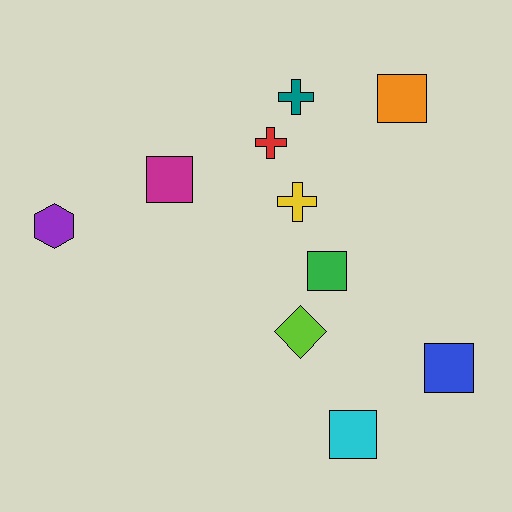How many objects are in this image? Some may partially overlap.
There are 10 objects.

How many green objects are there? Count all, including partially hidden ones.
There is 1 green object.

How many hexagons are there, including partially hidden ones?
There is 1 hexagon.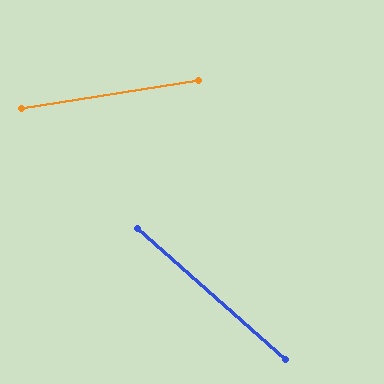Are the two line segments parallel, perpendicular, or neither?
Neither parallel nor perpendicular — they differ by about 50°.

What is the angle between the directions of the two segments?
Approximately 50 degrees.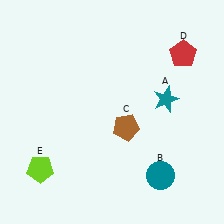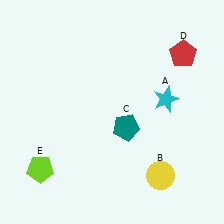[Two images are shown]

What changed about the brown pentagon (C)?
In Image 1, C is brown. In Image 2, it changed to teal.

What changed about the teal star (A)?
In Image 1, A is teal. In Image 2, it changed to cyan.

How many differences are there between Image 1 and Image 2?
There are 3 differences between the two images.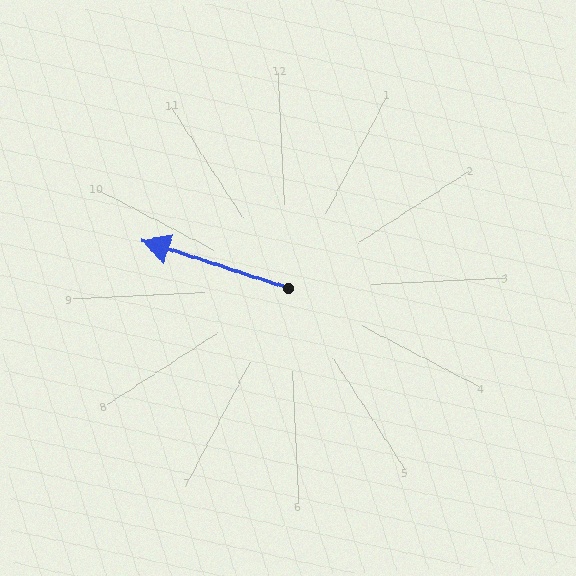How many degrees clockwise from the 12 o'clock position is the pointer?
Approximately 291 degrees.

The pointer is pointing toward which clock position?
Roughly 10 o'clock.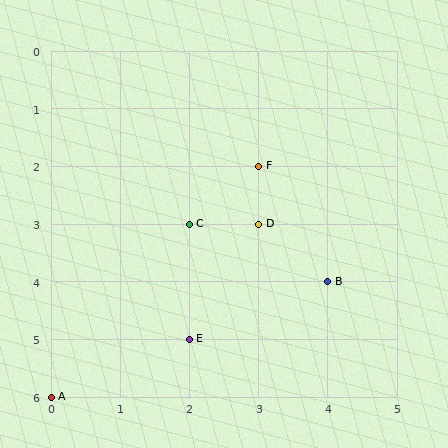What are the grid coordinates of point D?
Point D is at grid coordinates (3, 3).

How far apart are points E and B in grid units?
Points E and B are 2 columns and 1 row apart (about 2.2 grid units diagonally).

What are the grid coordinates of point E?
Point E is at grid coordinates (2, 5).